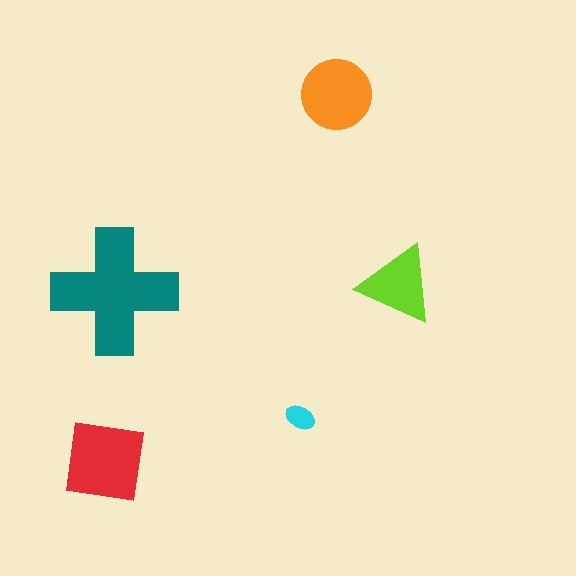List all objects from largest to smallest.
The teal cross, the red square, the orange circle, the lime triangle, the cyan ellipse.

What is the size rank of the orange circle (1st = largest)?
3rd.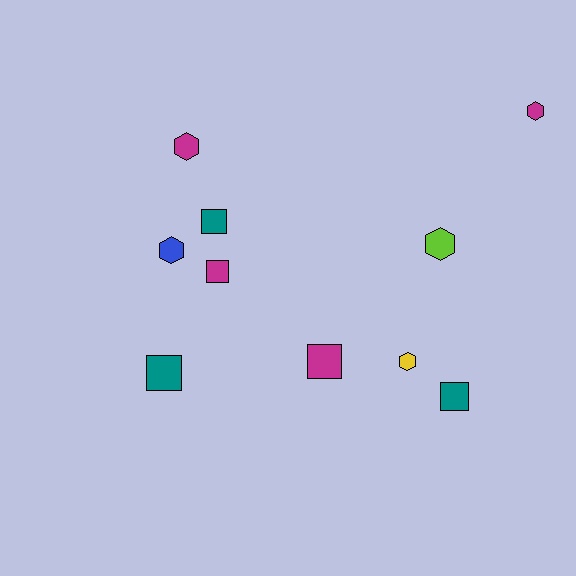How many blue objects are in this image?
There is 1 blue object.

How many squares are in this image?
There are 5 squares.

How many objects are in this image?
There are 10 objects.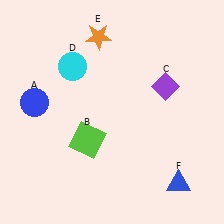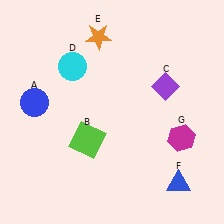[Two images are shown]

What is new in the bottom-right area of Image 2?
A magenta hexagon (G) was added in the bottom-right area of Image 2.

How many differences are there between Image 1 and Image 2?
There is 1 difference between the two images.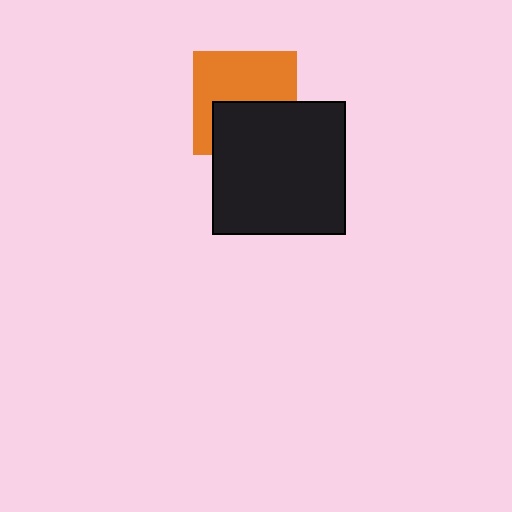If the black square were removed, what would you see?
You would see the complete orange square.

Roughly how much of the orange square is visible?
About half of it is visible (roughly 57%).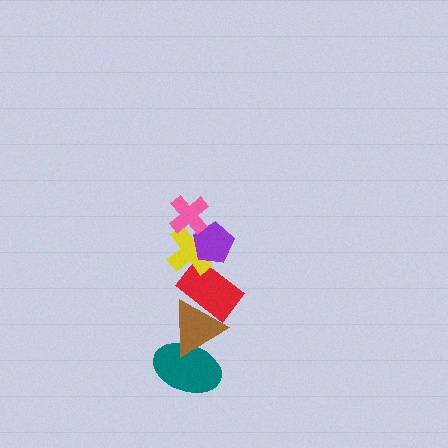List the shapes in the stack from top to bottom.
From top to bottom: the pink cross, the purple pentagon, the yellow cross, the red rectangle, the brown triangle, the teal ellipse.